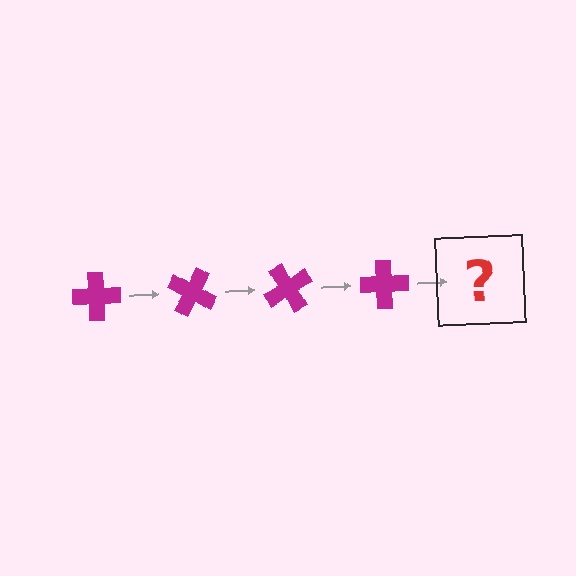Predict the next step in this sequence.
The next step is a magenta cross rotated 120 degrees.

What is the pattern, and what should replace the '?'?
The pattern is that the cross rotates 30 degrees each step. The '?' should be a magenta cross rotated 120 degrees.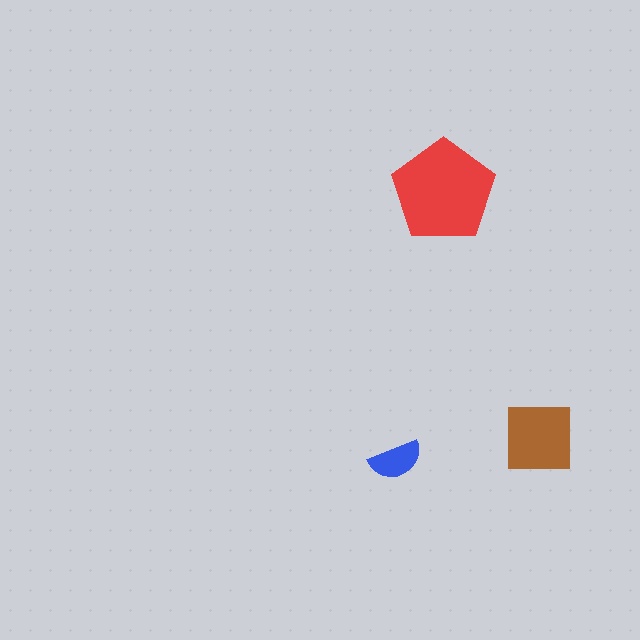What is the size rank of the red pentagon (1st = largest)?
1st.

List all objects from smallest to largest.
The blue semicircle, the brown square, the red pentagon.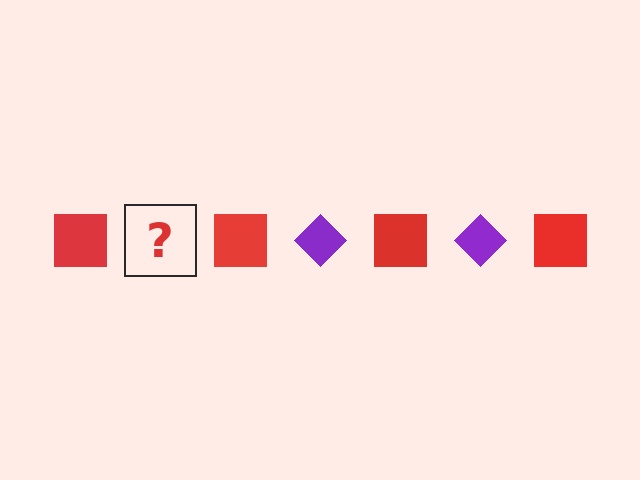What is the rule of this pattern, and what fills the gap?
The rule is that the pattern alternates between red square and purple diamond. The gap should be filled with a purple diamond.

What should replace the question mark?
The question mark should be replaced with a purple diamond.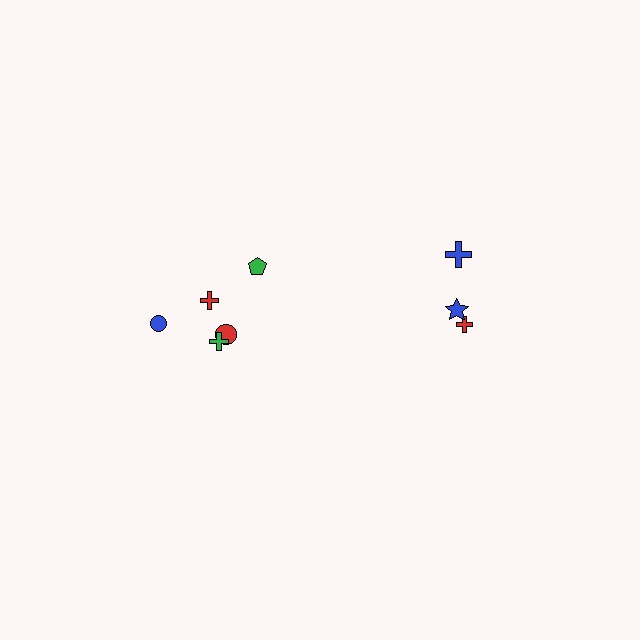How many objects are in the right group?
There are 3 objects.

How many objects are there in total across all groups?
There are 8 objects.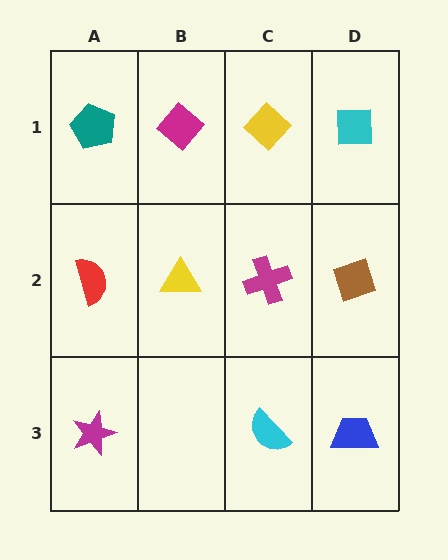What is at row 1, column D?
A cyan square.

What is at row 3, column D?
A blue trapezoid.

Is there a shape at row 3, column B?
No, that cell is empty.